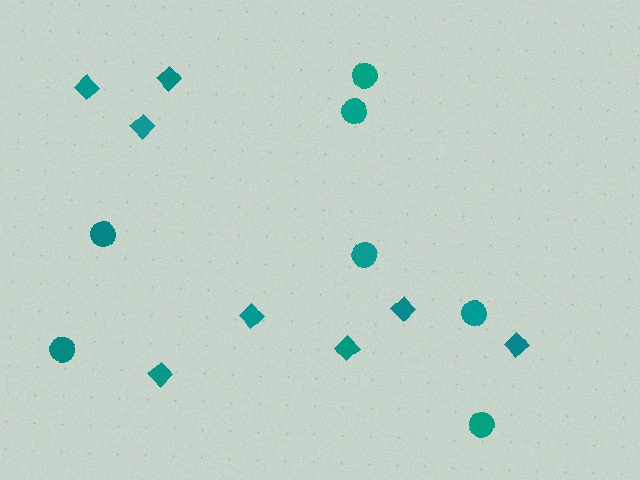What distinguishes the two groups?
There are 2 groups: one group of diamonds (8) and one group of circles (7).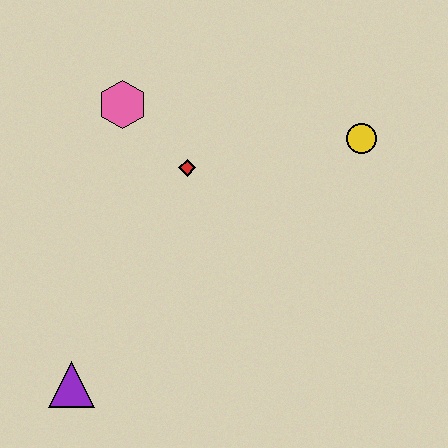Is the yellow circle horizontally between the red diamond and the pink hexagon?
No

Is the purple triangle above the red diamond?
No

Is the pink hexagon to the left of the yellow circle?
Yes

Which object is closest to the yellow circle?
The red diamond is closest to the yellow circle.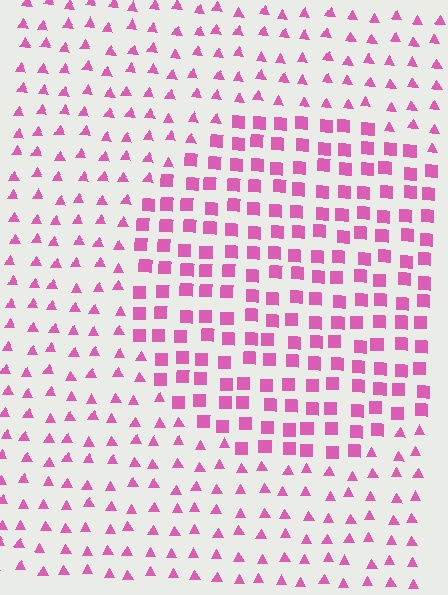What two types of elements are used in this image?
The image uses squares inside the circle region and triangles outside it.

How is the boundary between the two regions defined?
The boundary is defined by a change in element shape: squares inside vs. triangles outside. All elements share the same color and spacing.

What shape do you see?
I see a circle.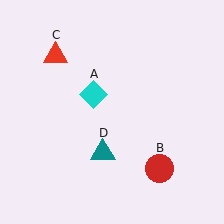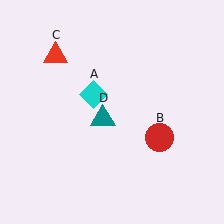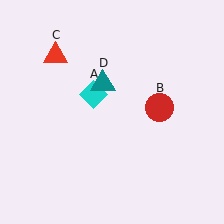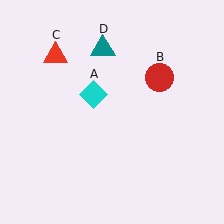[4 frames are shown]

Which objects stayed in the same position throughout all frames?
Cyan diamond (object A) and red triangle (object C) remained stationary.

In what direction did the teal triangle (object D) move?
The teal triangle (object D) moved up.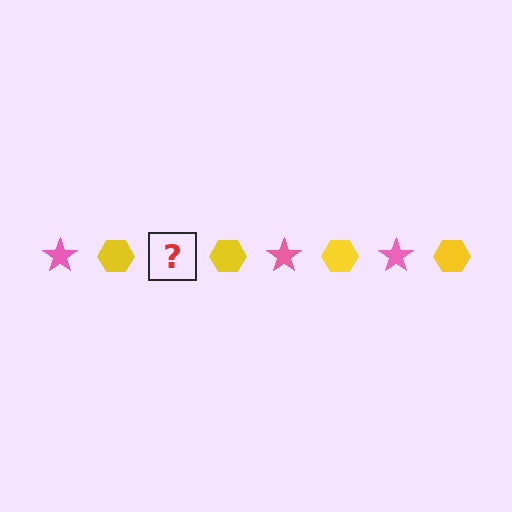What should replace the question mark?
The question mark should be replaced with a pink star.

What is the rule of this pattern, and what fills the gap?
The rule is that the pattern alternates between pink star and yellow hexagon. The gap should be filled with a pink star.